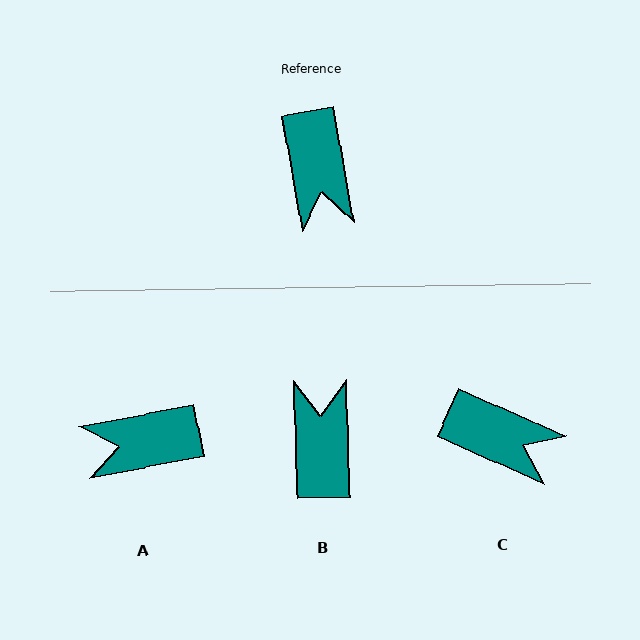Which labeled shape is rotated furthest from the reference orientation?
B, about 172 degrees away.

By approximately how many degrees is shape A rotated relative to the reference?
Approximately 89 degrees clockwise.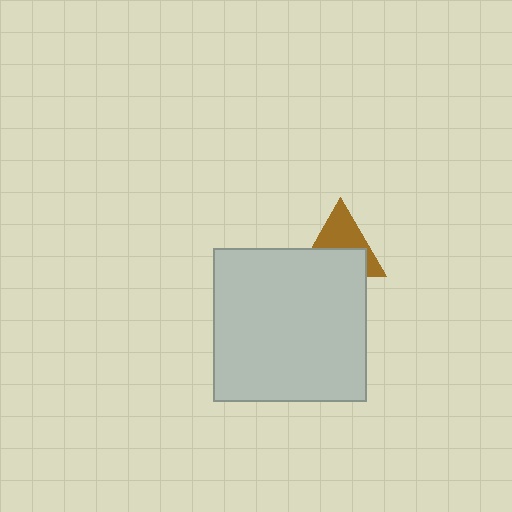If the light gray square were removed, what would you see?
You would see the complete brown triangle.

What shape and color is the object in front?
The object in front is a light gray square.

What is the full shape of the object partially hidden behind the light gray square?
The partially hidden object is a brown triangle.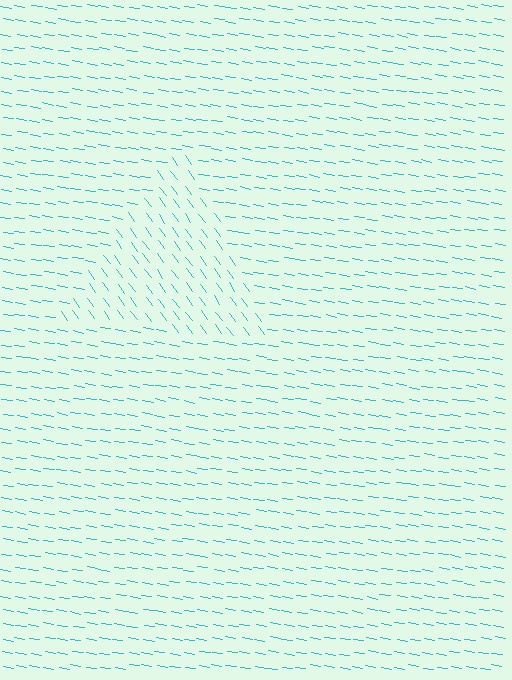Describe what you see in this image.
The image is filled with small cyan line segments. A triangle region in the image has lines oriented differently from the surrounding lines, creating a visible texture boundary.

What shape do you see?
I see a triangle.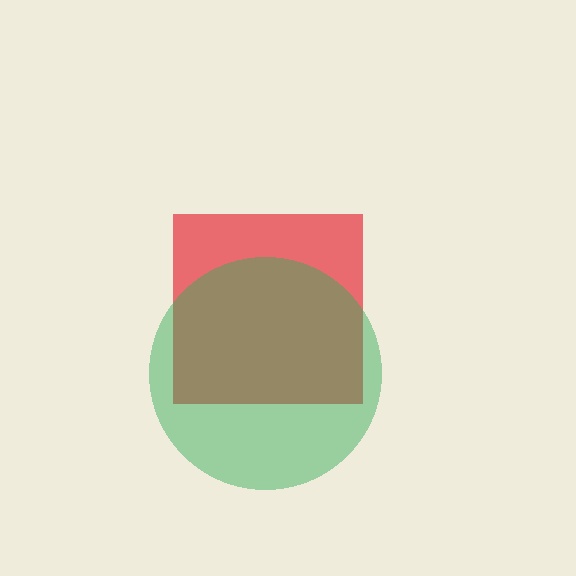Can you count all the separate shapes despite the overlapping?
Yes, there are 2 separate shapes.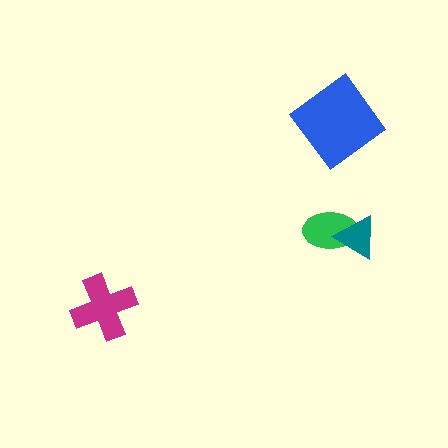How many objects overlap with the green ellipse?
1 object overlaps with the green ellipse.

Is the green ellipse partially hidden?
Yes, it is partially covered by another shape.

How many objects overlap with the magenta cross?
0 objects overlap with the magenta cross.